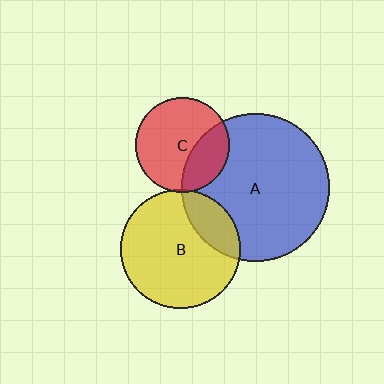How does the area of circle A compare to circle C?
Approximately 2.4 times.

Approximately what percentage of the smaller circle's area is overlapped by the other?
Approximately 5%.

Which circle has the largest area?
Circle A (blue).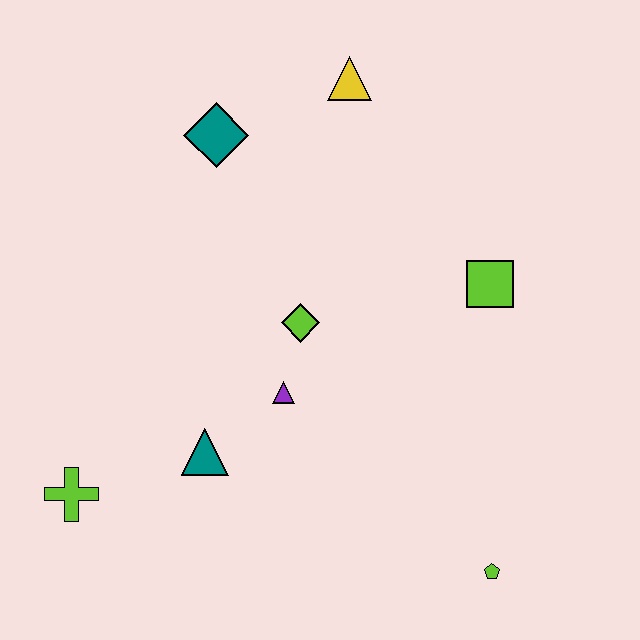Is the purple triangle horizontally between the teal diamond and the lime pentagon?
Yes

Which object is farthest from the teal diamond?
The lime pentagon is farthest from the teal diamond.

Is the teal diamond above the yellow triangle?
No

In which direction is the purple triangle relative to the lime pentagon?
The purple triangle is to the left of the lime pentagon.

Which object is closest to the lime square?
The lime diamond is closest to the lime square.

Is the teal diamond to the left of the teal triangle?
No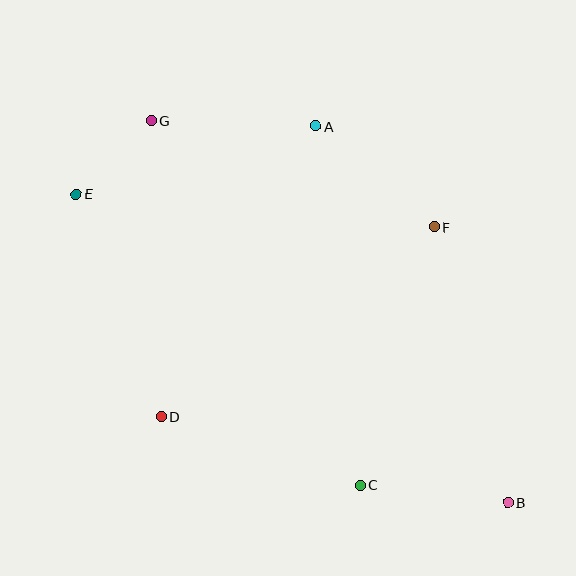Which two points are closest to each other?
Points E and G are closest to each other.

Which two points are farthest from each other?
Points B and E are farthest from each other.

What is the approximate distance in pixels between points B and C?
The distance between B and C is approximately 149 pixels.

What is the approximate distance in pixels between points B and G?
The distance between B and G is approximately 522 pixels.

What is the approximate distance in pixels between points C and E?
The distance between C and E is approximately 406 pixels.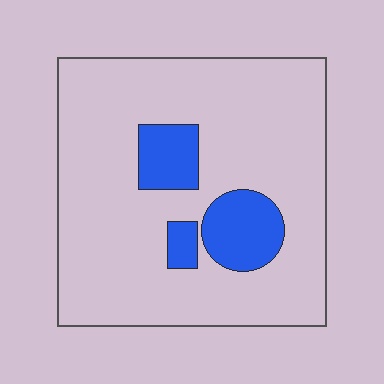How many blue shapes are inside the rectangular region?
3.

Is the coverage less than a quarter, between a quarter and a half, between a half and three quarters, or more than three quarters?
Less than a quarter.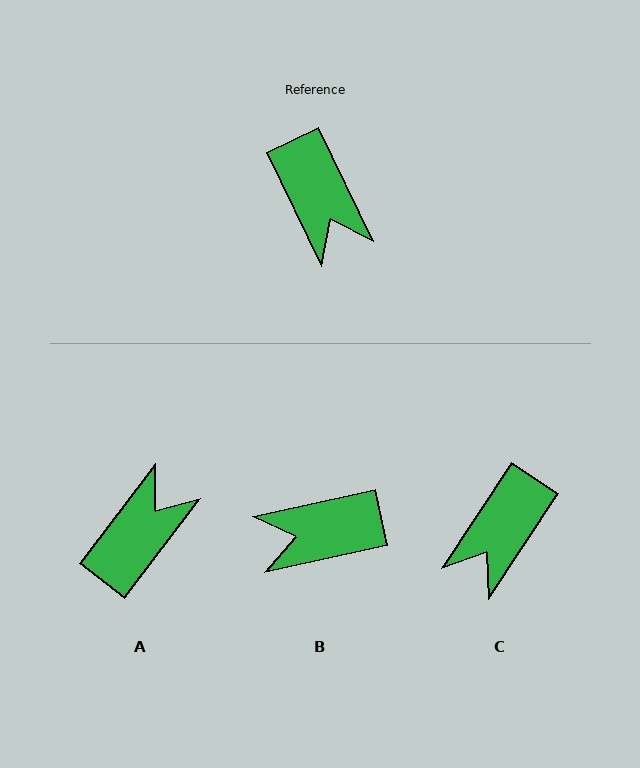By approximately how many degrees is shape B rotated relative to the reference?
Approximately 103 degrees clockwise.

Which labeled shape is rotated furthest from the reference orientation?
A, about 117 degrees away.